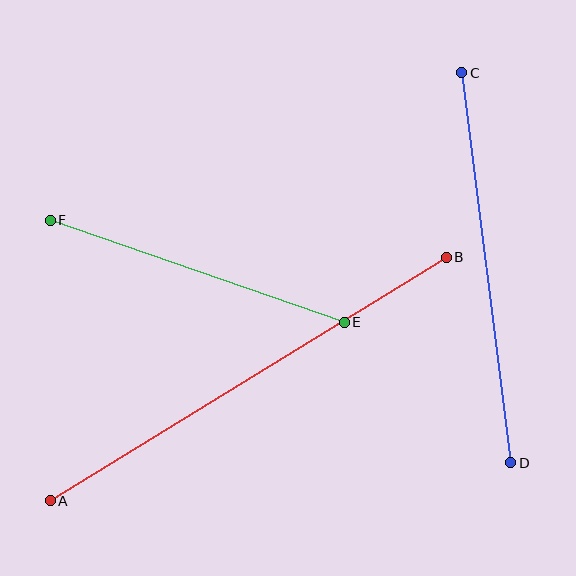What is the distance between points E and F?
The distance is approximately 311 pixels.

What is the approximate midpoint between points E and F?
The midpoint is at approximately (197, 271) pixels.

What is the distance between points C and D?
The distance is approximately 393 pixels.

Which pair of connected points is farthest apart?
Points A and B are farthest apart.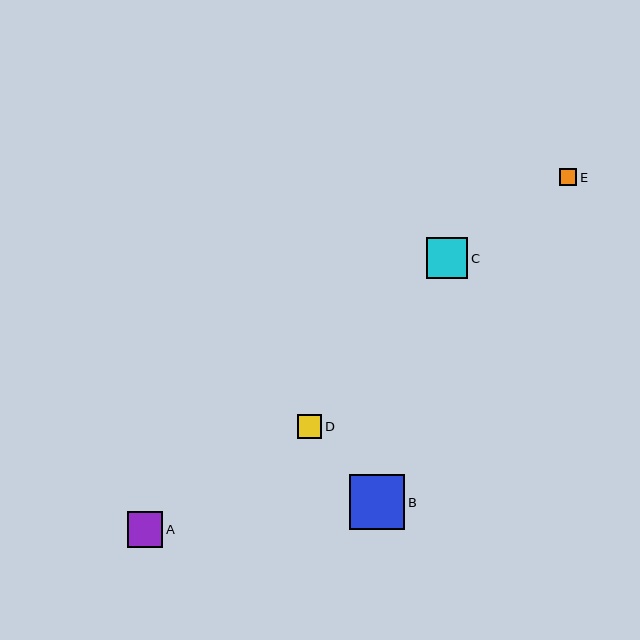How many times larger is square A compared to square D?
Square A is approximately 1.5 times the size of square D.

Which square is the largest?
Square B is the largest with a size of approximately 55 pixels.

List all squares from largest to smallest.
From largest to smallest: B, C, A, D, E.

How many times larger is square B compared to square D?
Square B is approximately 2.3 times the size of square D.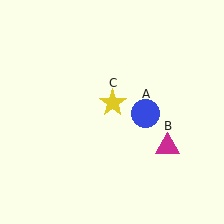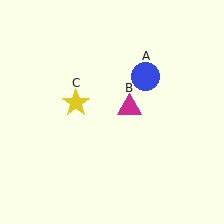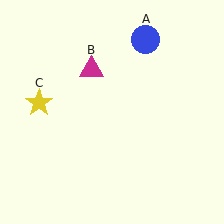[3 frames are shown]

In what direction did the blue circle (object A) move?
The blue circle (object A) moved up.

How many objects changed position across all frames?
3 objects changed position: blue circle (object A), magenta triangle (object B), yellow star (object C).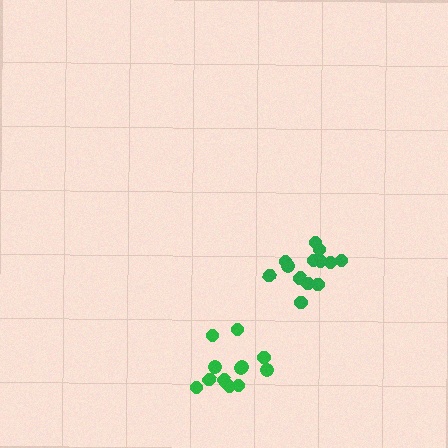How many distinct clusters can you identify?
There are 2 distinct clusters.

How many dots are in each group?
Group 1: 13 dots, Group 2: 13 dots (26 total).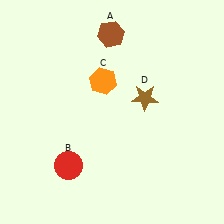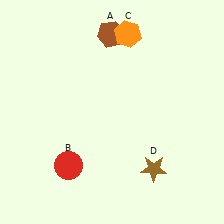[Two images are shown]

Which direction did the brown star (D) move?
The brown star (D) moved down.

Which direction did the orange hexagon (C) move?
The orange hexagon (C) moved up.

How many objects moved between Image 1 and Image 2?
2 objects moved between the two images.